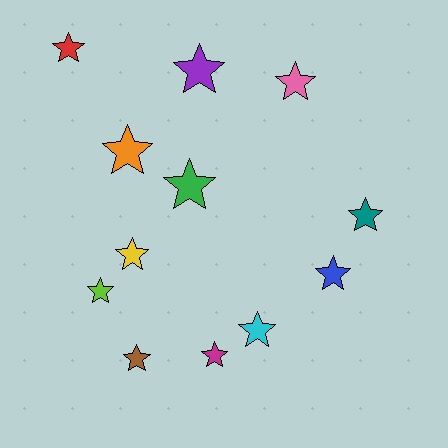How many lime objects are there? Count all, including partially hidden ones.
There is 1 lime object.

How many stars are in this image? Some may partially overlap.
There are 12 stars.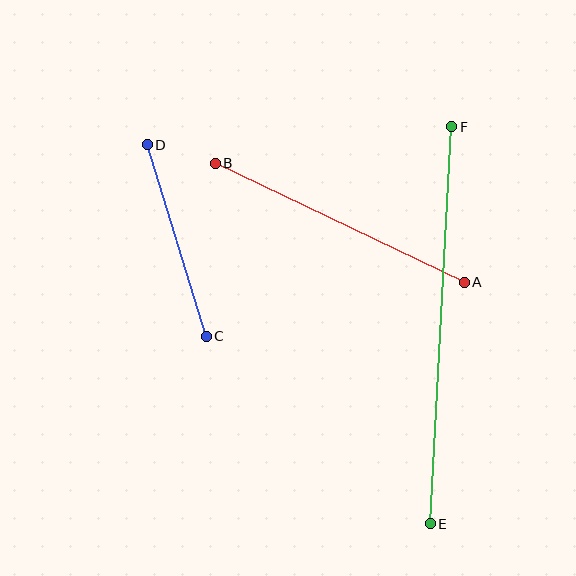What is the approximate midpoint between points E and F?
The midpoint is at approximately (441, 325) pixels.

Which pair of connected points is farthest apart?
Points E and F are farthest apart.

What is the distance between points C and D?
The distance is approximately 201 pixels.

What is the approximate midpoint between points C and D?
The midpoint is at approximately (177, 241) pixels.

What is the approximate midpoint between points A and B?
The midpoint is at approximately (340, 223) pixels.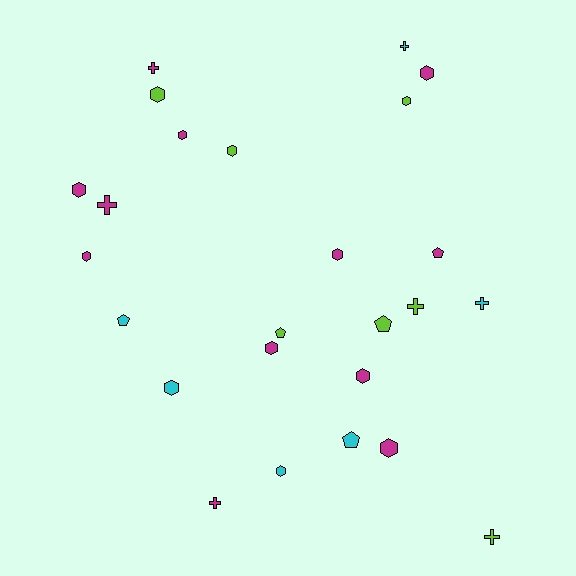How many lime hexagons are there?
There are 3 lime hexagons.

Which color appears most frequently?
Magenta, with 12 objects.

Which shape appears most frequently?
Hexagon, with 13 objects.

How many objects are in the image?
There are 25 objects.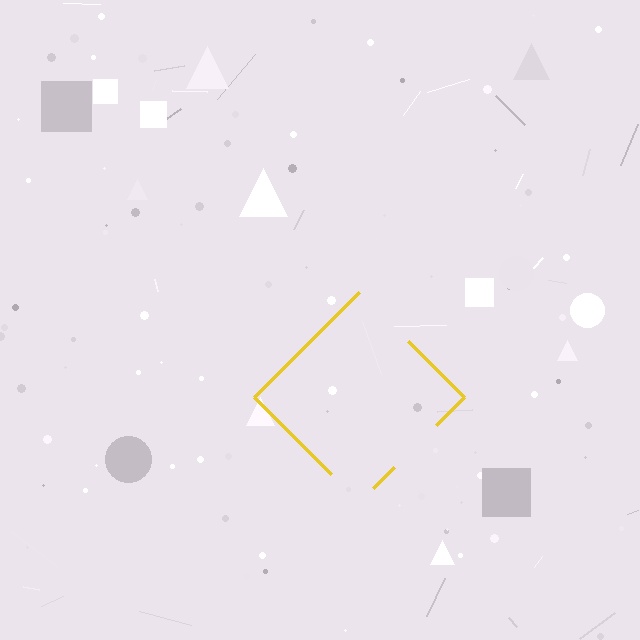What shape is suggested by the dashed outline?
The dashed outline suggests a diamond.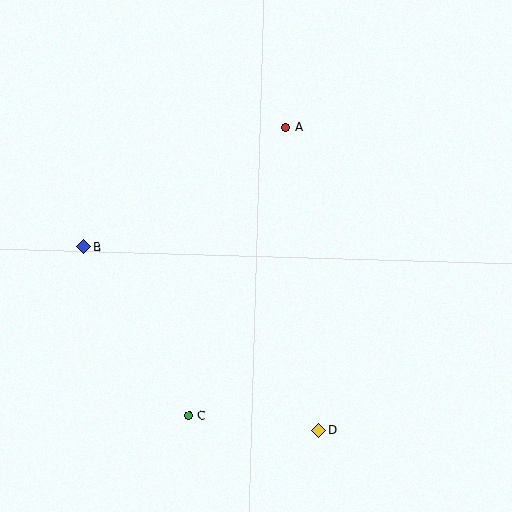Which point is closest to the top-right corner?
Point A is closest to the top-right corner.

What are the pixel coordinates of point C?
Point C is at (189, 415).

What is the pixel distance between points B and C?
The distance between B and C is 199 pixels.